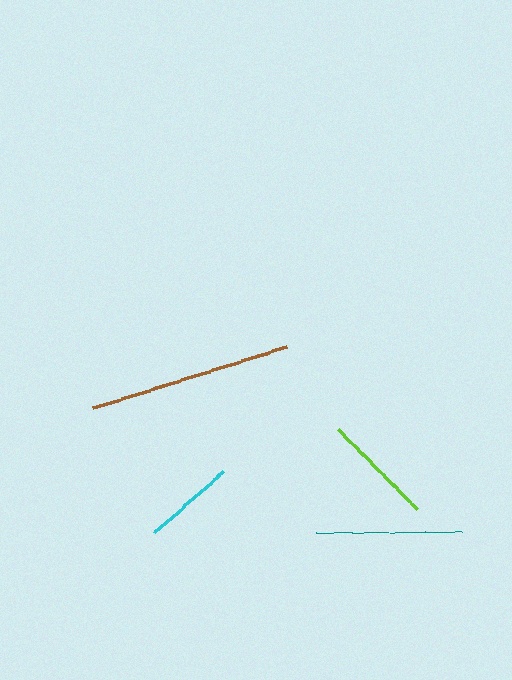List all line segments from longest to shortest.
From longest to shortest: brown, teal, lime, cyan.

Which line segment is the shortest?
The cyan line is the shortest at approximately 92 pixels.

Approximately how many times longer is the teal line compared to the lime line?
The teal line is approximately 1.3 times the length of the lime line.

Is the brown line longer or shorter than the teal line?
The brown line is longer than the teal line.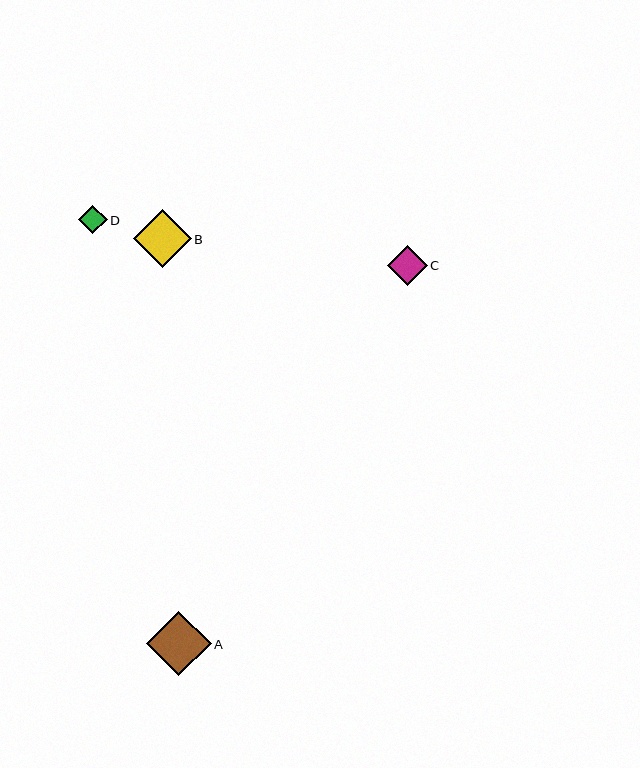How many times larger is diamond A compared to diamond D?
Diamond A is approximately 2.3 times the size of diamond D.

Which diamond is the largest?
Diamond A is the largest with a size of approximately 65 pixels.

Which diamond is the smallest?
Diamond D is the smallest with a size of approximately 29 pixels.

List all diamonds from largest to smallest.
From largest to smallest: A, B, C, D.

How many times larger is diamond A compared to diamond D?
Diamond A is approximately 2.3 times the size of diamond D.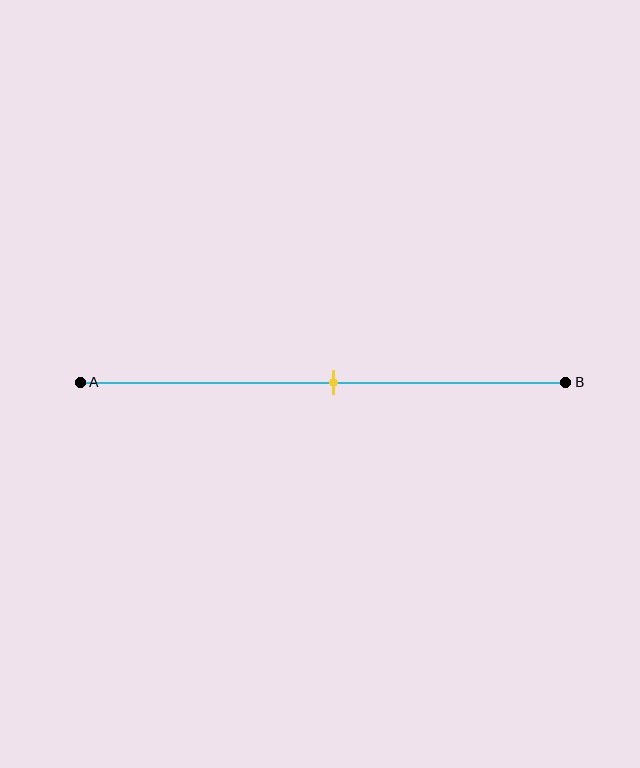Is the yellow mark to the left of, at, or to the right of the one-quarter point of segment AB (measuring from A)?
The yellow mark is to the right of the one-quarter point of segment AB.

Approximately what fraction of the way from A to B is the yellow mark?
The yellow mark is approximately 50% of the way from A to B.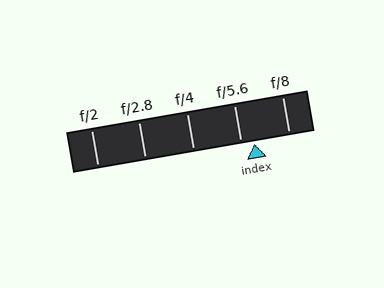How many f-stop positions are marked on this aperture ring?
There are 5 f-stop positions marked.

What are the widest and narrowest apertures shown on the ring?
The widest aperture shown is f/2 and the narrowest is f/8.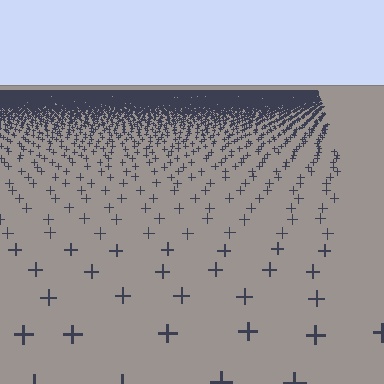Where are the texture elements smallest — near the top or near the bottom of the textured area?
Near the top.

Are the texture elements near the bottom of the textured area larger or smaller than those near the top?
Larger. Near the bottom, elements are closer to the viewer and appear at a bigger on-screen size.